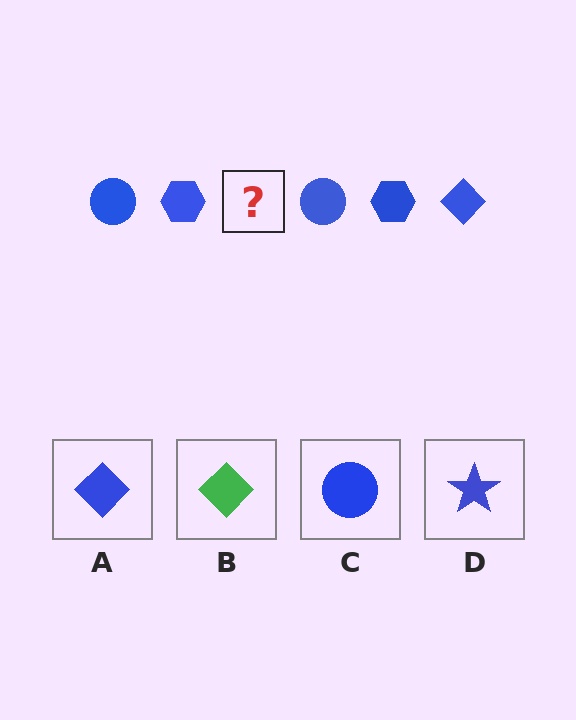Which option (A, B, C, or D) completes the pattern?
A.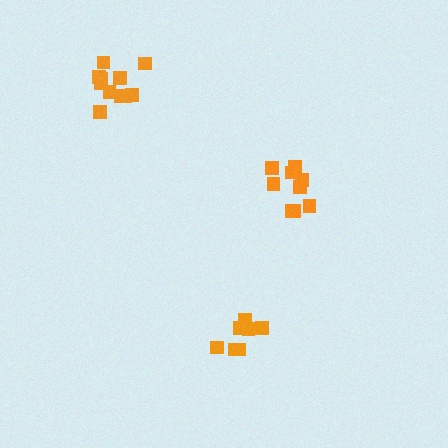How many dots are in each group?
Group 1: 11 dots, Group 2: 7 dots, Group 3: 9 dots (27 total).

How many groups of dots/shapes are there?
There are 3 groups.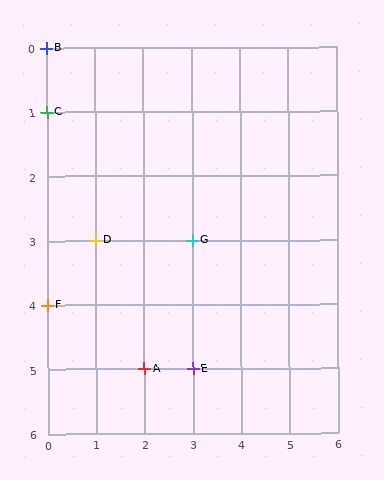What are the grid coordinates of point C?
Point C is at grid coordinates (0, 1).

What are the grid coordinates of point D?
Point D is at grid coordinates (1, 3).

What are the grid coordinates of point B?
Point B is at grid coordinates (0, 0).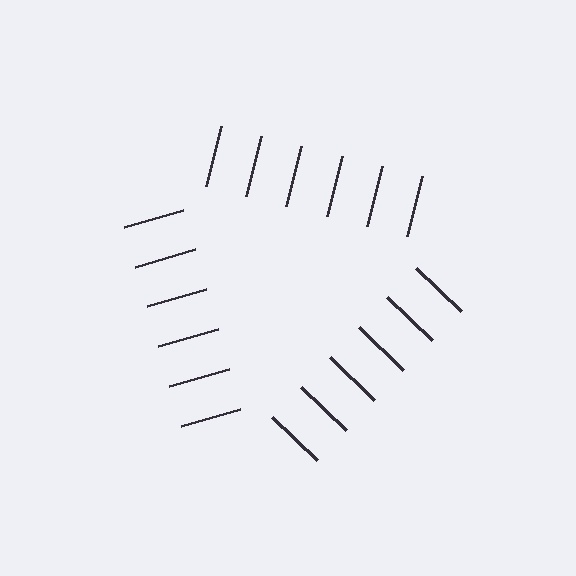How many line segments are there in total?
18 — 6 along each of the 3 edges.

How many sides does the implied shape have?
3 sides — the line-ends trace a triangle.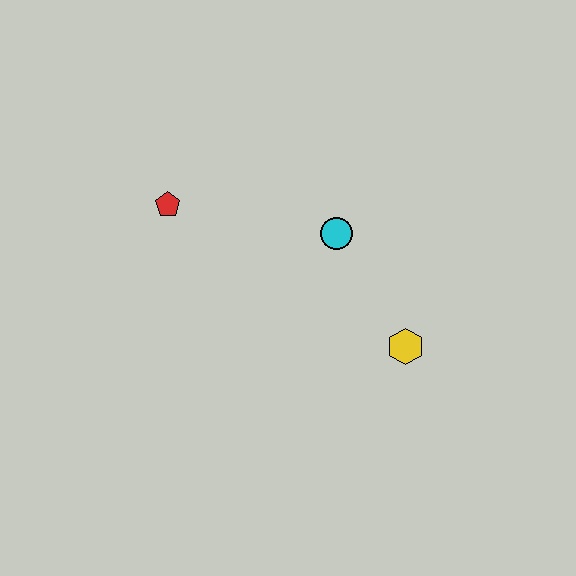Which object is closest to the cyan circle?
The yellow hexagon is closest to the cyan circle.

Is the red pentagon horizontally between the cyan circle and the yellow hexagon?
No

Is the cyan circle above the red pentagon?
No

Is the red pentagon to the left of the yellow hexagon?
Yes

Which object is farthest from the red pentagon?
The yellow hexagon is farthest from the red pentagon.